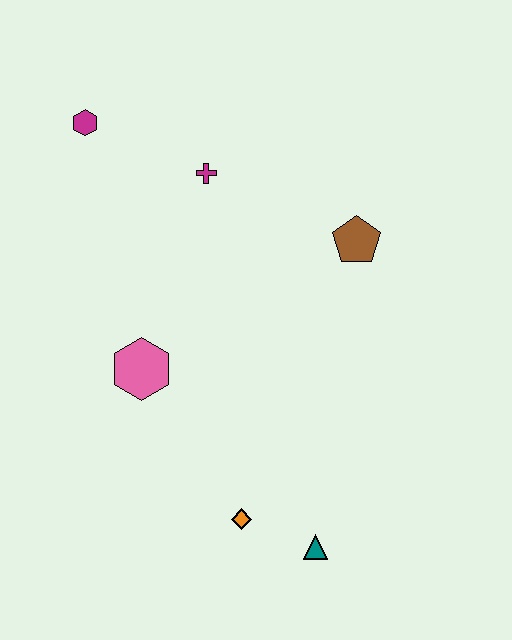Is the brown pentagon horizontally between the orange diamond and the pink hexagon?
No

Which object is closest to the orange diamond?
The teal triangle is closest to the orange diamond.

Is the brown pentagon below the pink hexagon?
No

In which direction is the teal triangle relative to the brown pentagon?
The teal triangle is below the brown pentagon.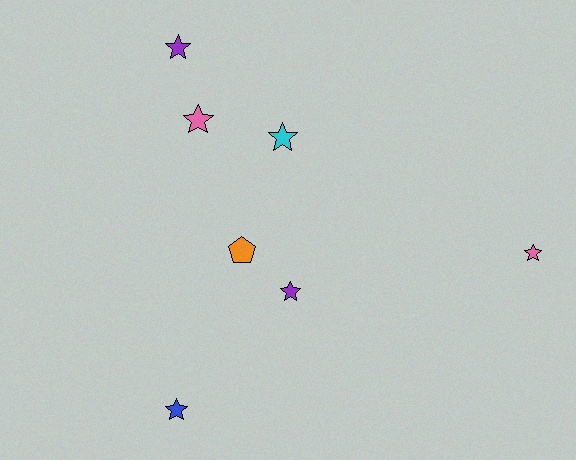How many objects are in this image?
There are 7 objects.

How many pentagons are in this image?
There is 1 pentagon.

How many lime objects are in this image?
There are no lime objects.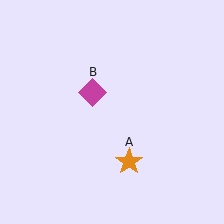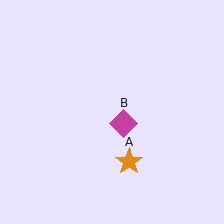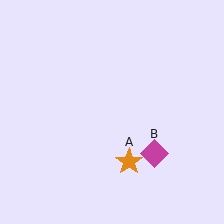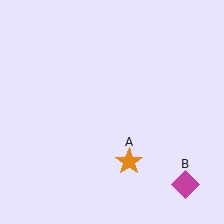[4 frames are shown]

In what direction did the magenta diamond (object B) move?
The magenta diamond (object B) moved down and to the right.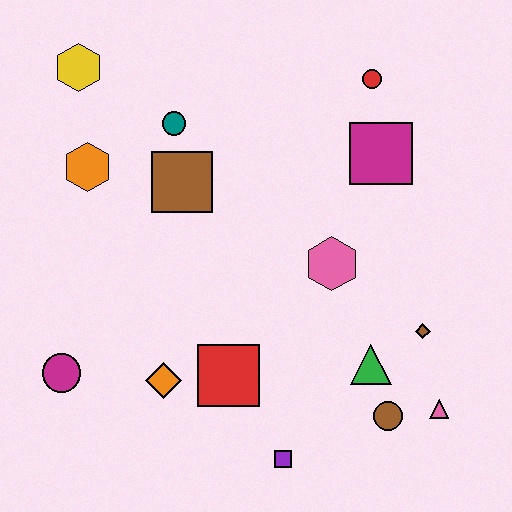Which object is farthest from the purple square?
The yellow hexagon is farthest from the purple square.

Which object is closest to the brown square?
The teal circle is closest to the brown square.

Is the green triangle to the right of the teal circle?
Yes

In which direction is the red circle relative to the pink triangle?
The red circle is above the pink triangle.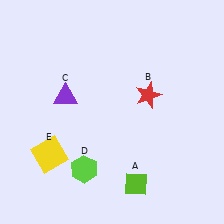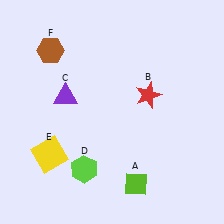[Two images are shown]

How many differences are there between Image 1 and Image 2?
There is 1 difference between the two images.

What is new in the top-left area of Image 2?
A brown hexagon (F) was added in the top-left area of Image 2.